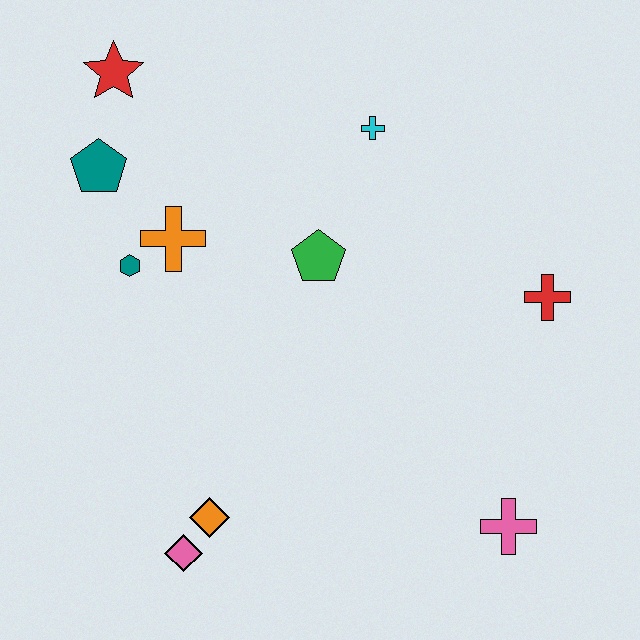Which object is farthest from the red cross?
The red star is farthest from the red cross.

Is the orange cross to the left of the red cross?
Yes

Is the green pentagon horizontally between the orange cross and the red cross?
Yes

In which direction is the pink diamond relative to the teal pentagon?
The pink diamond is below the teal pentagon.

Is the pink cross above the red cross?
No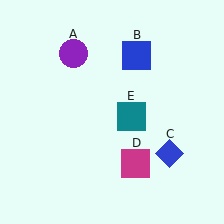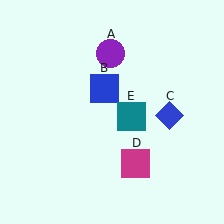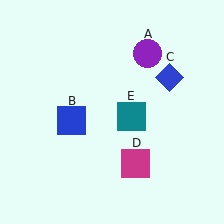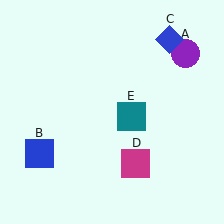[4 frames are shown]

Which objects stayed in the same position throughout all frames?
Magenta square (object D) and teal square (object E) remained stationary.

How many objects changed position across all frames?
3 objects changed position: purple circle (object A), blue square (object B), blue diamond (object C).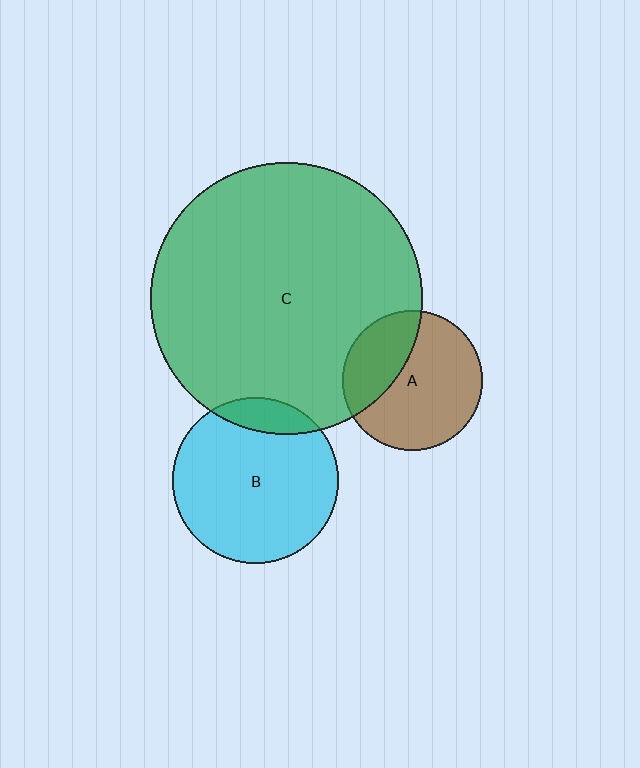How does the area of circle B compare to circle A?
Approximately 1.4 times.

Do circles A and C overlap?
Yes.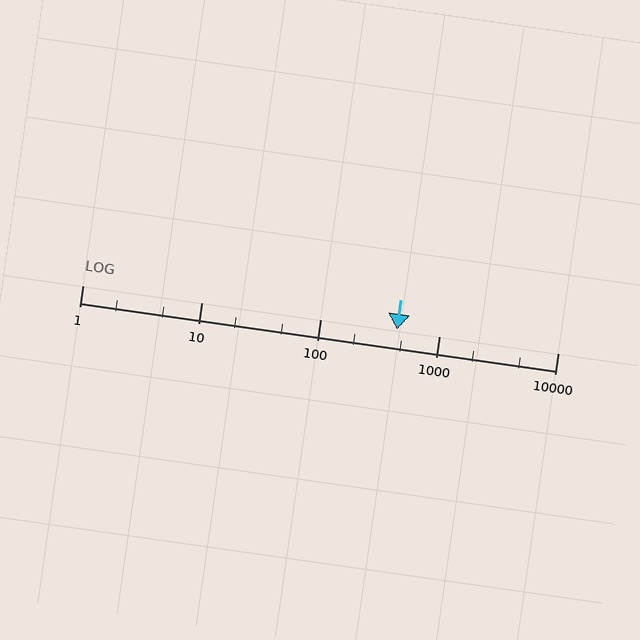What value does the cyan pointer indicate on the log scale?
The pointer indicates approximately 440.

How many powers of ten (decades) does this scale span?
The scale spans 4 decades, from 1 to 10000.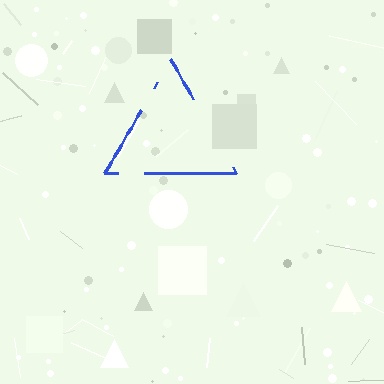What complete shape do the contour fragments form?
The contour fragments form a triangle.